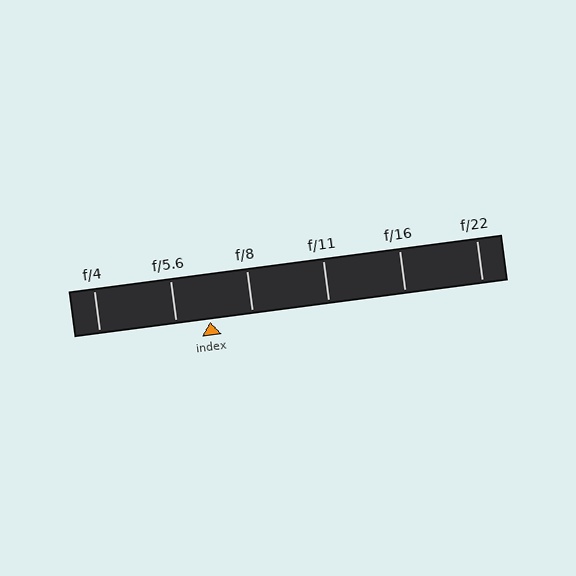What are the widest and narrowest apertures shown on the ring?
The widest aperture shown is f/4 and the narrowest is f/22.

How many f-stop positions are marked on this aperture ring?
There are 6 f-stop positions marked.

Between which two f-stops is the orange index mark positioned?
The index mark is between f/5.6 and f/8.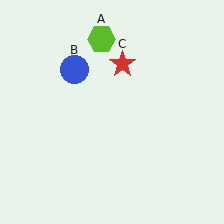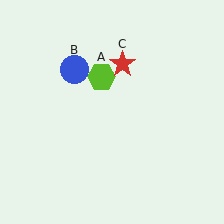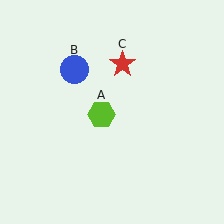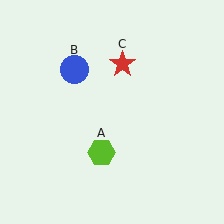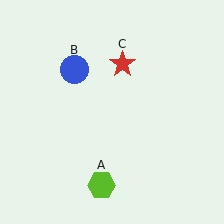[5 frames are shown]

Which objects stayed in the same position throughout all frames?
Blue circle (object B) and red star (object C) remained stationary.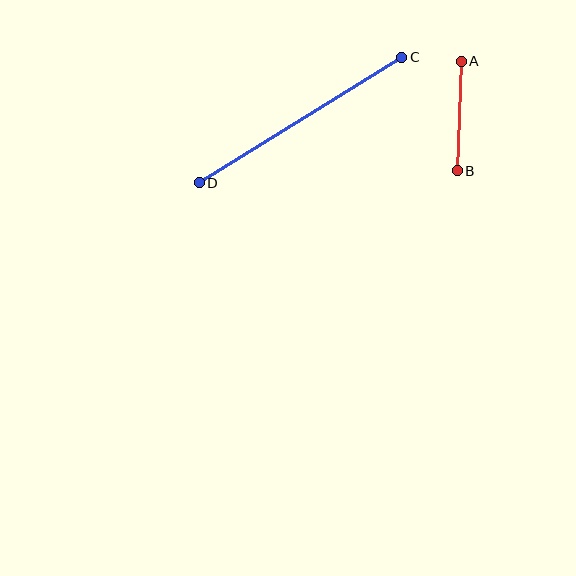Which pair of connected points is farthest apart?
Points C and D are farthest apart.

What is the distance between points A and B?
The distance is approximately 109 pixels.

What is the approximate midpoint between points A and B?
The midpoint is at approximately (459, 116) pixels.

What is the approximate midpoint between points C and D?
The midpoint is at approximately (301, 120) pixels.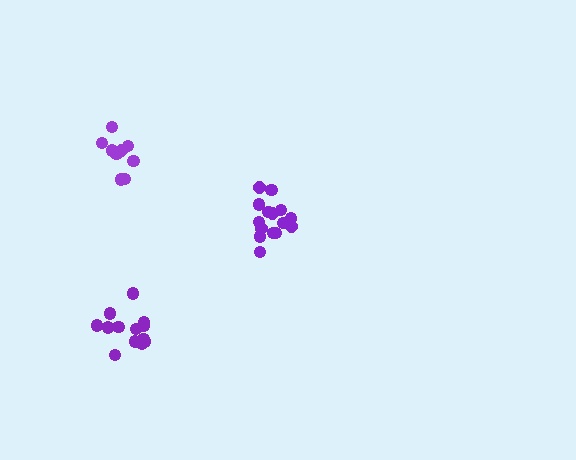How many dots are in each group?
Group 1: 15 dots, Group 2: 9 dots, Group 3: 13 dots (37 total).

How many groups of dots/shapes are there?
There are 3 groups.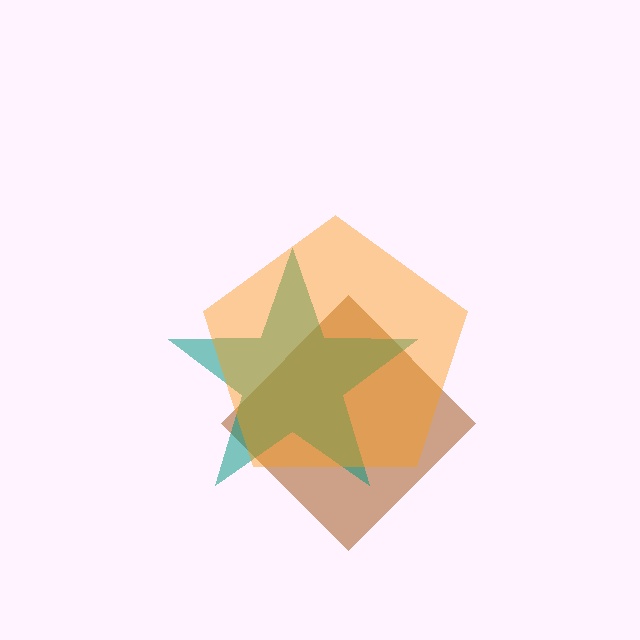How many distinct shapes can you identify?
There are 3 distinct shapes: a brown diamond, a teal star, an orange pentagon.